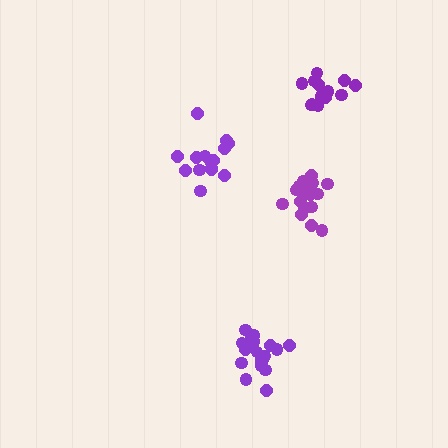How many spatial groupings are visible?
There are 4 spatial groupings.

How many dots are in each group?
Group 1: 18 dots, Group 2: 14 dots, Group 3: 16 dots, Group 4: 15 dots (63 total).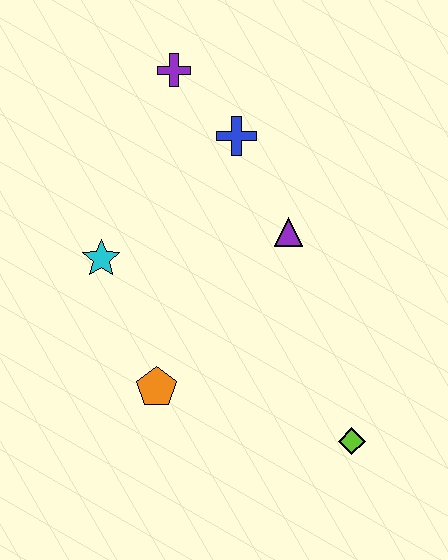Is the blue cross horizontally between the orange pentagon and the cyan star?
No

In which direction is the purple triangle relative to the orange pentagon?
The purple triangle is above the orange pentagon.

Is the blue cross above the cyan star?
Yes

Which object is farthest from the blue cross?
The lime diamond is farthest from the blue cross.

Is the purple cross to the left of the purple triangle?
Yes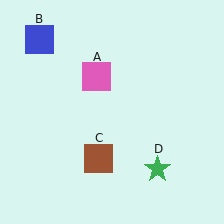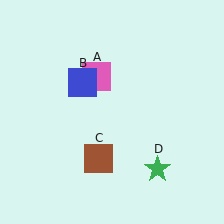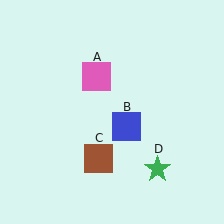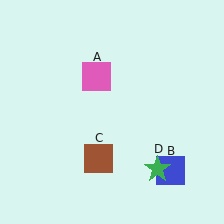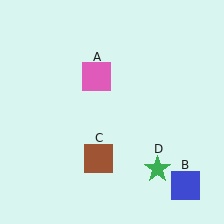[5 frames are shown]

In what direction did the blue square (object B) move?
The blue square (object B) moved down and to the right.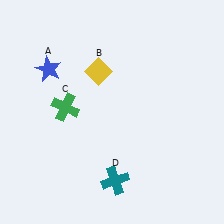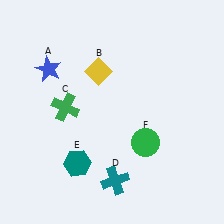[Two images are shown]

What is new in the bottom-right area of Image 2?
A green circle (F) was added in the bottom-right area of Image 2.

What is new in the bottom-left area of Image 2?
A teal hexagon (E) was added in the bottom-left area of Image 2.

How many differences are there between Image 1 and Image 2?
There are 2 differences between the two images.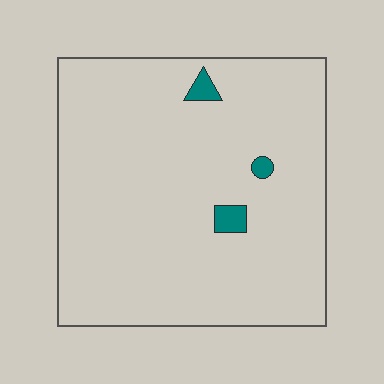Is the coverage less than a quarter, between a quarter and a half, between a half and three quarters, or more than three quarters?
Less than a quarter.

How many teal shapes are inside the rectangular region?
3.